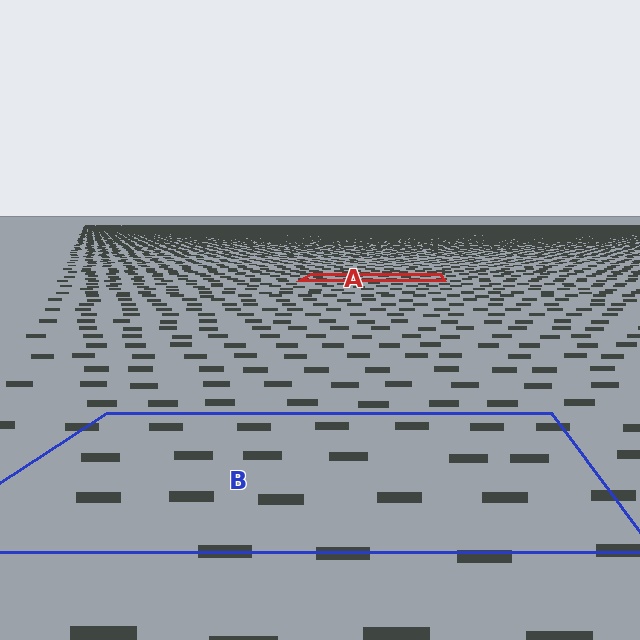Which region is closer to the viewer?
Region B is closer. The texture elements there are larger and more spread out.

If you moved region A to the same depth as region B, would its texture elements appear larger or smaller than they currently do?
They would appear larger. At a closer depth, the same texture elements are projected at a bigger on-screen size.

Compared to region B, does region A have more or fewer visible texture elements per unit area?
Region A has more texture elements per unit area — they are packed more densely because it is farther away.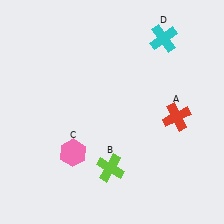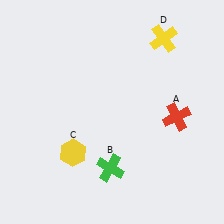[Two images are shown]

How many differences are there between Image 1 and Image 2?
There are 3 differences between the two images.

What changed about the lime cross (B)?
In Image 1, B is lime. In Image 2, it changed to green.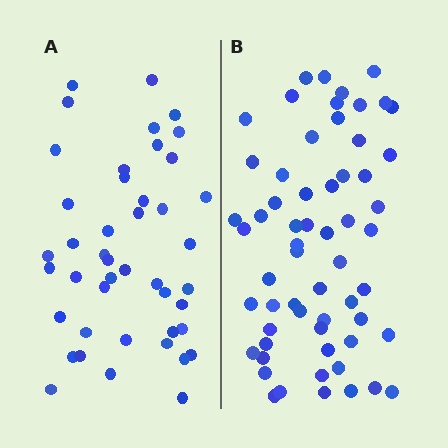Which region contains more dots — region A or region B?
Region B (the right region) has more dots.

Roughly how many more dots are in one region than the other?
Region B has approximately 15 more dots than region A.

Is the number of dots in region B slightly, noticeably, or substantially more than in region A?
Region B has noticeably more, but not dramatically so. The ratio is roughly 1.4 to 1.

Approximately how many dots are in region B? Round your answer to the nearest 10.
About 60 dots.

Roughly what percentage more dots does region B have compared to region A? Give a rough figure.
About 35% more.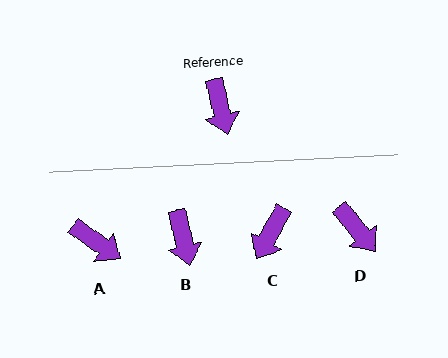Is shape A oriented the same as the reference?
No, it is off by about 42 degrees.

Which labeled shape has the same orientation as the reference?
B.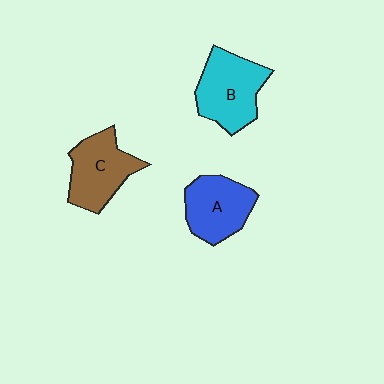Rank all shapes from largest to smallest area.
From largest to smallest: B (cyan), C (brown), A (blue).